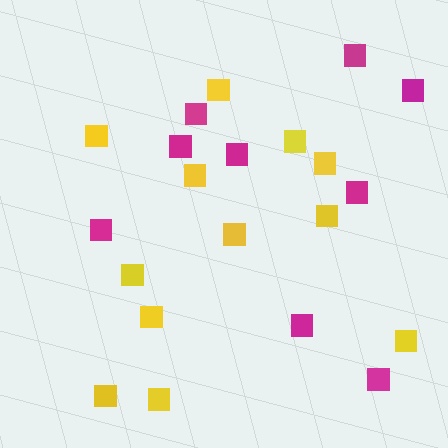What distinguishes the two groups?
There are 2 groups: one group of magenta squares (9) and one group of yellow squares (12).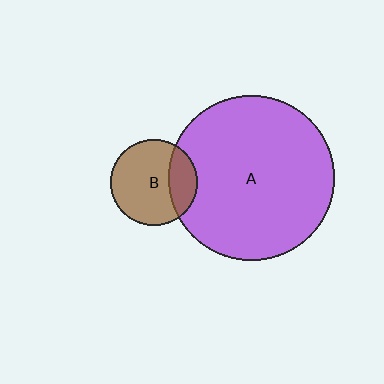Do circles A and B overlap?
Yes.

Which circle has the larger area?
Circle A (purple).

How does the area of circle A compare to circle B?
Approximately 3.6 times.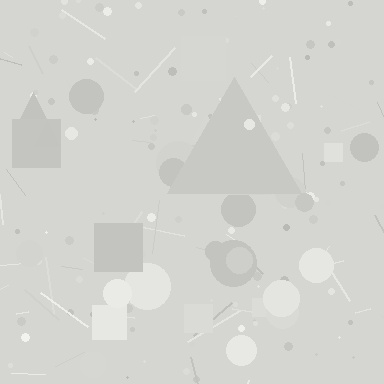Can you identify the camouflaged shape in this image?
The camouflaged shape is a triangle.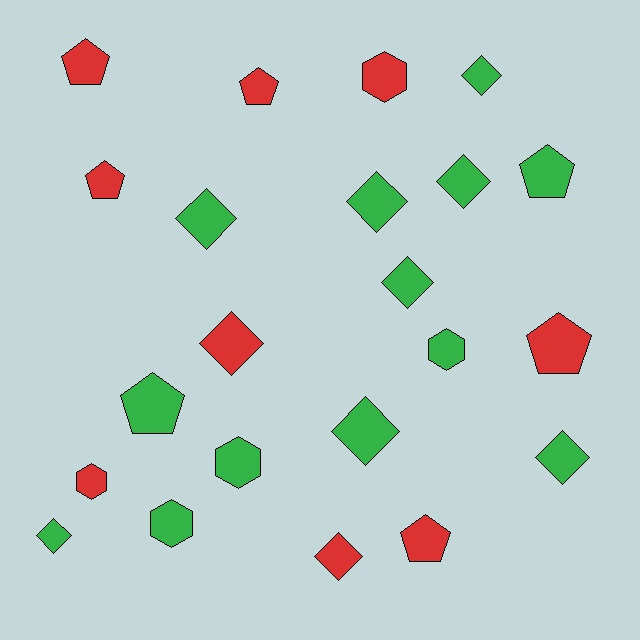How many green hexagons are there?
There are 3 green hexagons.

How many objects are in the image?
There are 22 objects.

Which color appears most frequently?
Green, with 13 objects.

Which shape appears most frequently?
Diamond, with 10 objects.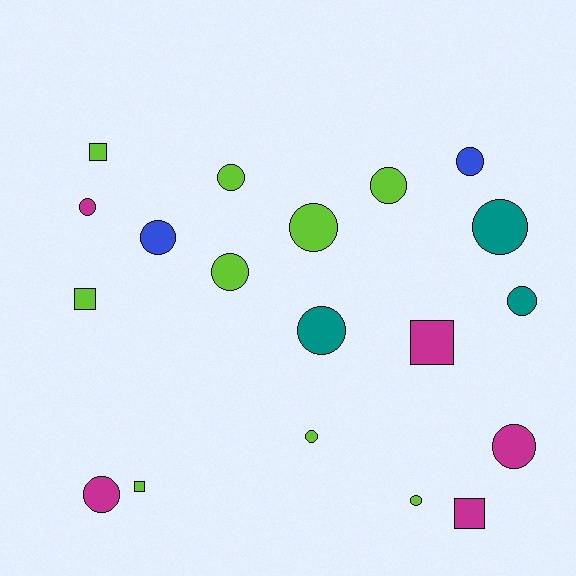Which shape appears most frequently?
Circle, with 14 objects.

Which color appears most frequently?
Lime, with 9 objects.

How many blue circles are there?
There are 2 blue circles.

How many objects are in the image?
There are 19 objects.